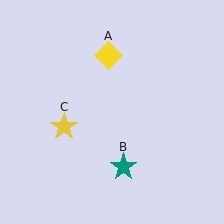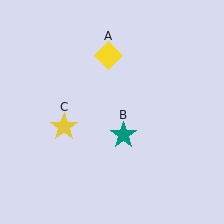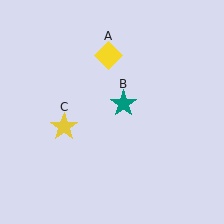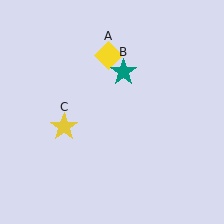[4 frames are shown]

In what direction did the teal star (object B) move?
The teal star (object B) moved up.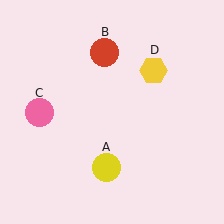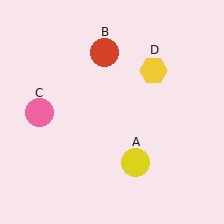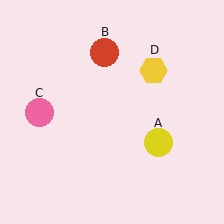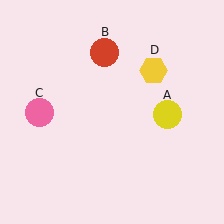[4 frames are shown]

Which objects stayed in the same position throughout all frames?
Red circle (object B) and pink circle (object C) and yellow hexagon (object D) remained stationary.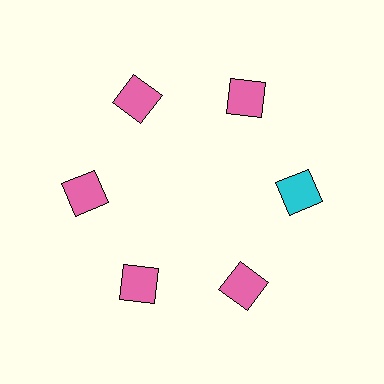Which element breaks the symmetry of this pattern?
The cyan diamond at roughly the 3 o'clock position breaks the symmetry. All other shapes are pink diamonds.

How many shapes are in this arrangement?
There are 6 shapes arranged in a ring pattern.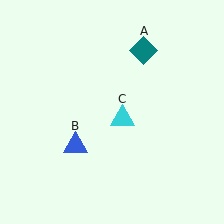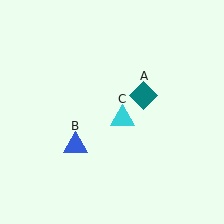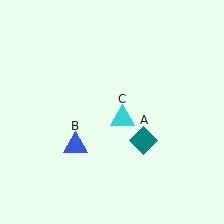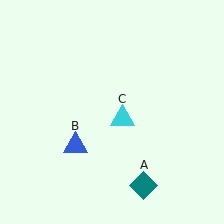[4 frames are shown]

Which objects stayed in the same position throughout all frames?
Blue triangle (object B) and cyan triangle (object C) remained stationary.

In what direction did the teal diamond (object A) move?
The teal diamond (object A) moved down.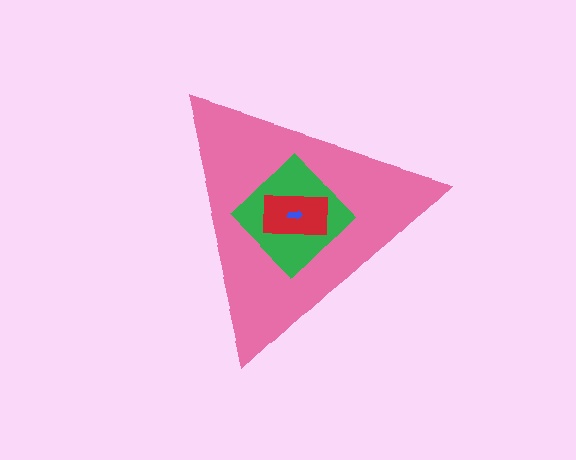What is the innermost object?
The blue arrow.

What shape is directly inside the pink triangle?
The green diamond.